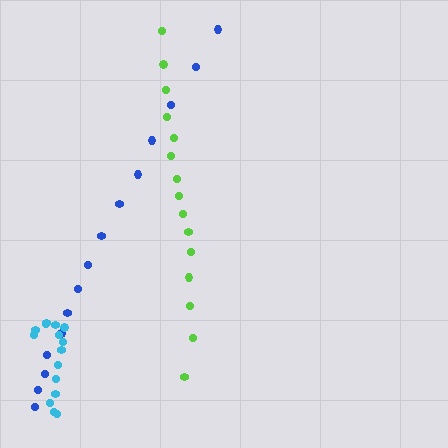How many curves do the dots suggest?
There are 3 distinct paths.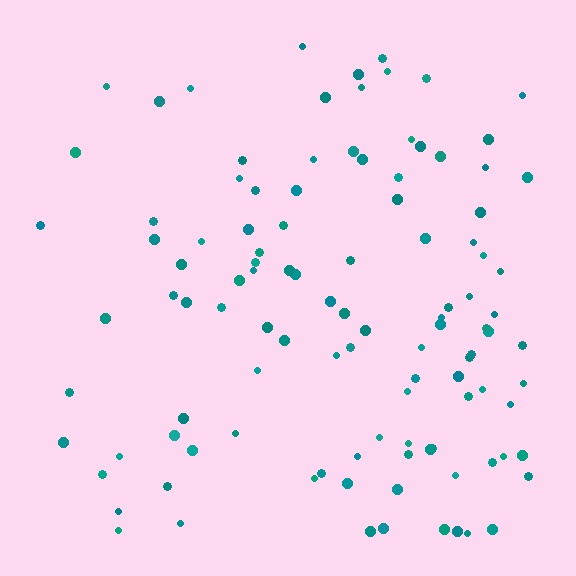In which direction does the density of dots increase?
From left to right, with the right side densest.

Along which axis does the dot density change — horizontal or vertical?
Horizontal.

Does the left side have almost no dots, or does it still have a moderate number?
Still a moderate number, just noticeably fewer than the right.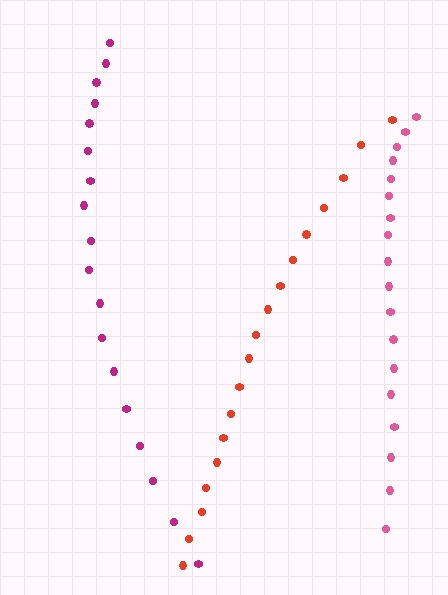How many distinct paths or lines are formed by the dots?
There are 3 distinct paths.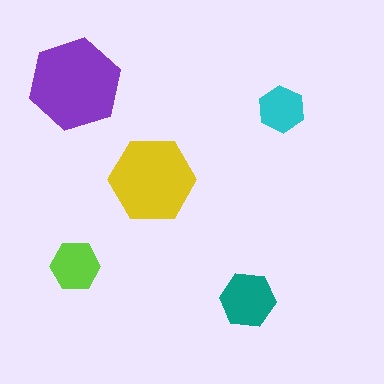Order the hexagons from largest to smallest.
the purple one, the yellow one, the teal one, the lime one, the cyan one.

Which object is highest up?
The purple hexagon is topmost.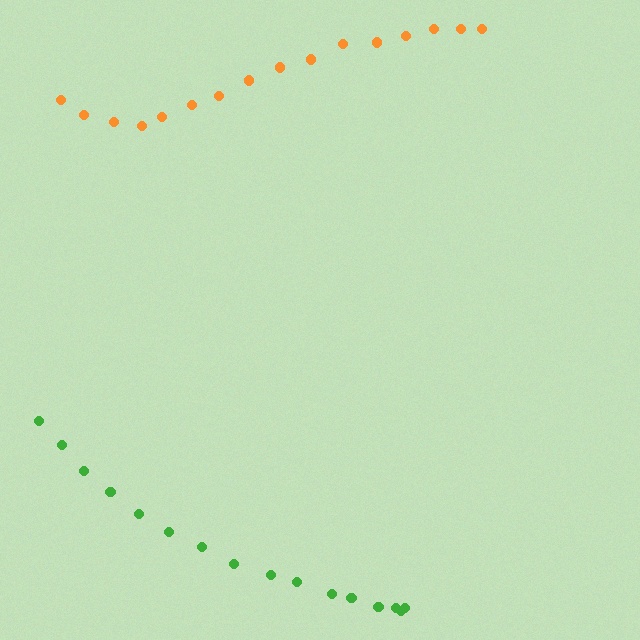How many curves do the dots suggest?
There are 2 distinct paths.